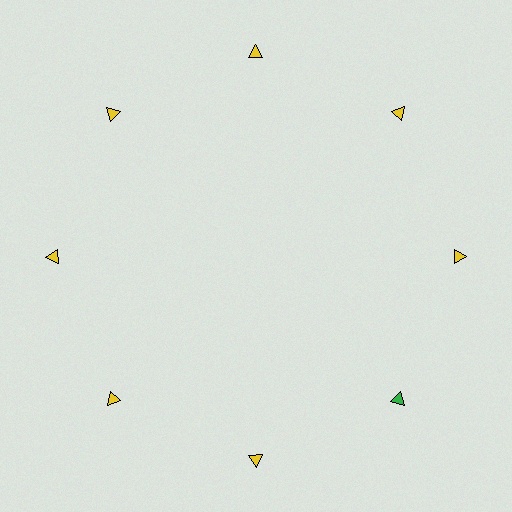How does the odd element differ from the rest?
It has a different color: green instead of yellow.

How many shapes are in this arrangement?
There are 8 shapes arranged in a ring pattern.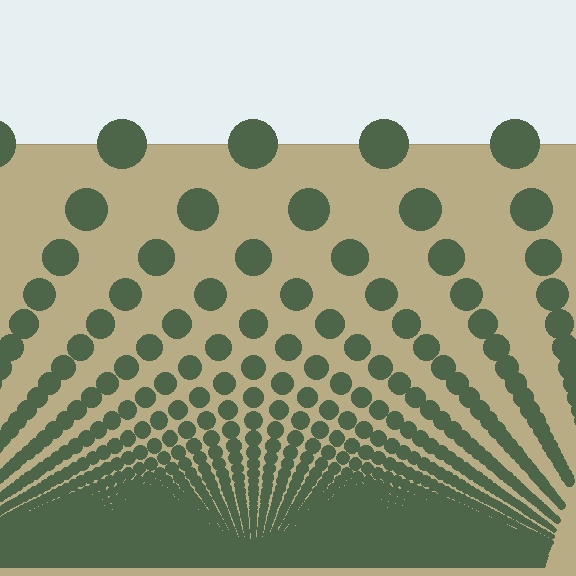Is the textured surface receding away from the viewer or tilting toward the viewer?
The surface appears to tilt toward the viewer. Texture elements get larger and sparser toward the top.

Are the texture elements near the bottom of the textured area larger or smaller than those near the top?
Smaller. The gradient is inverted — elements near the bottom are smaller and denser.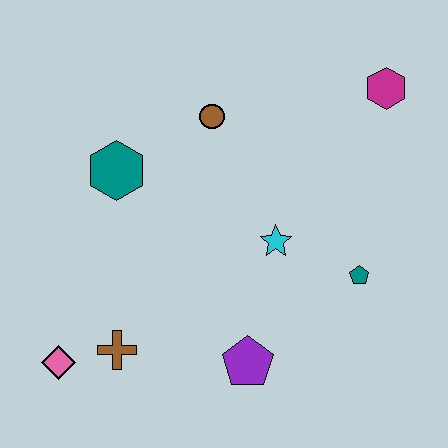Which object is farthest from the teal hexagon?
The magenta hexagon is farthest from the teal hexagon.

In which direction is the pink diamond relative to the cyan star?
The pink diamond is to the left of the cyan star.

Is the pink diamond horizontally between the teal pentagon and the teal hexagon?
No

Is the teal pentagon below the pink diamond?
No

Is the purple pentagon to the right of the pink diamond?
Yes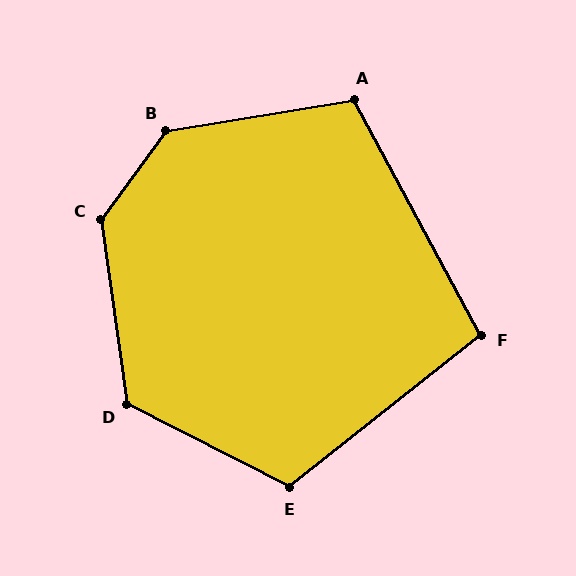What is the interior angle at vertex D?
Approximately 125 degrees (obtuse).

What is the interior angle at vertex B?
Approximately 135 degrees (obtuse).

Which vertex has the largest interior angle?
C, at approximately 136 degrees.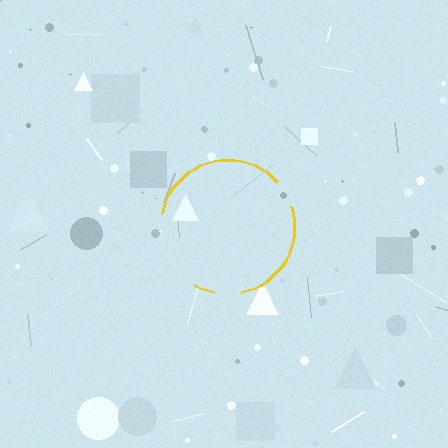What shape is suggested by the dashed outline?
The dashed outline suggests a circle.